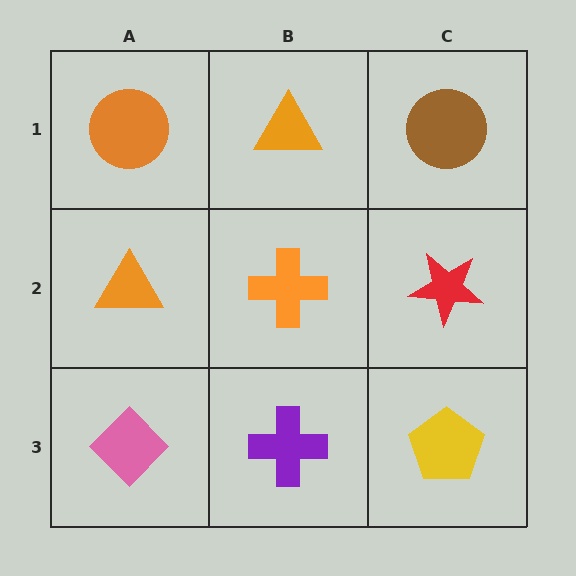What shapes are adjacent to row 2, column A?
An orange circle (row 1, column A), a pink diamond (row 3, column A), an orange cross (row 2, column B).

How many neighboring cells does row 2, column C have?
3.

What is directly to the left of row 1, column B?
An orange circle.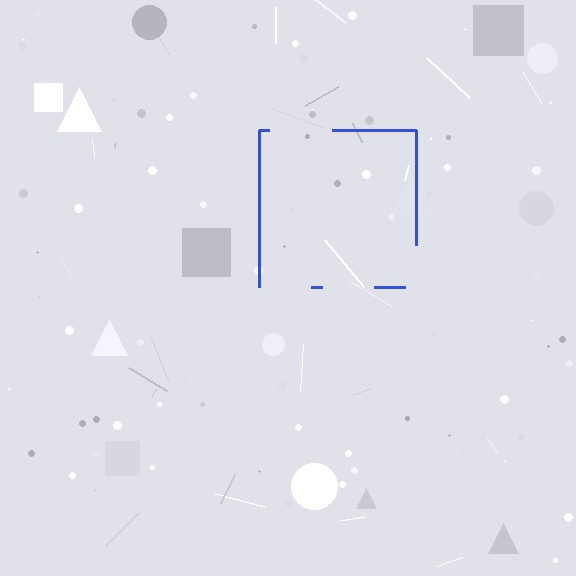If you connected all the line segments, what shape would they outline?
They would outline a square.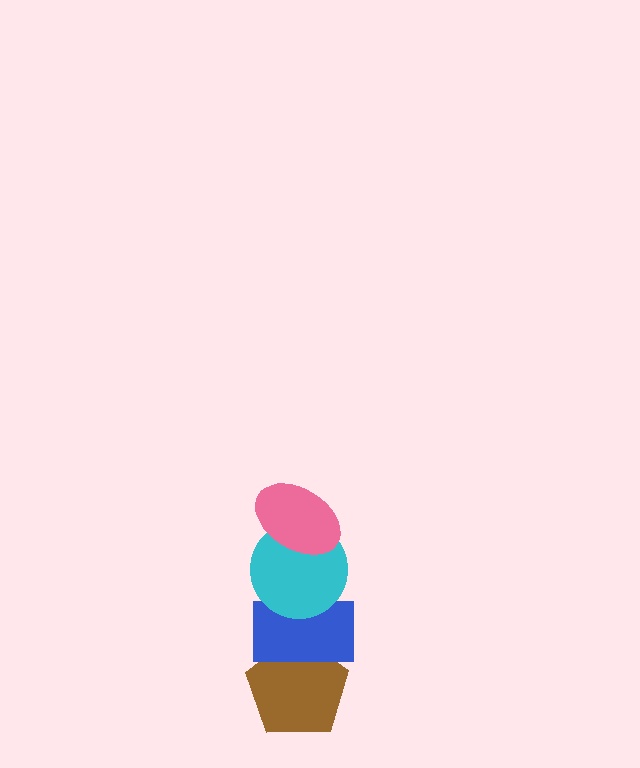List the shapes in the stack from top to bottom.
From top to bottom: the pink ellipse, the cyan circle, the blue rectangle, the brown pentagon.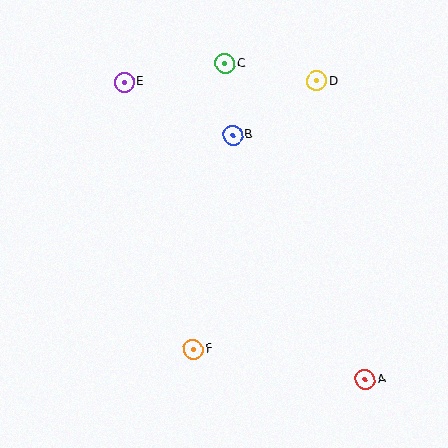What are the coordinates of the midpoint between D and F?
The midpoint between D and F is at (255, 215).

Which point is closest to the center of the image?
Point B at (233, 135) is closest to the center.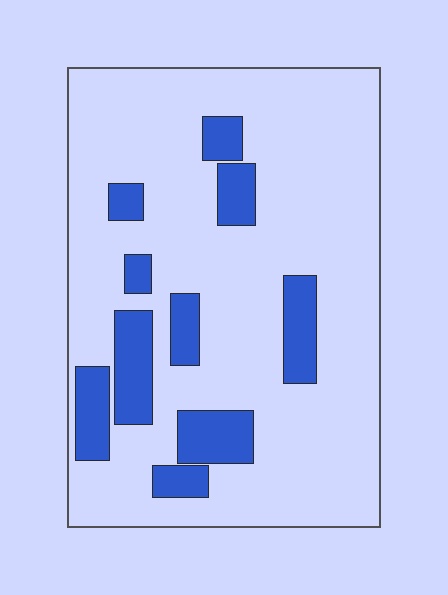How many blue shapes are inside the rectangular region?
10.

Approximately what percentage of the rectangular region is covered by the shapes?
Approximately 20%.